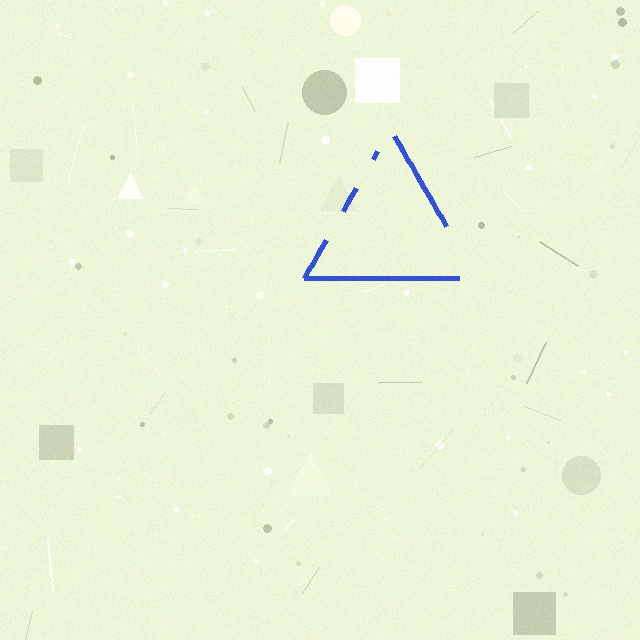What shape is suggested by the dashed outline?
The dashed outline suggests a triangle.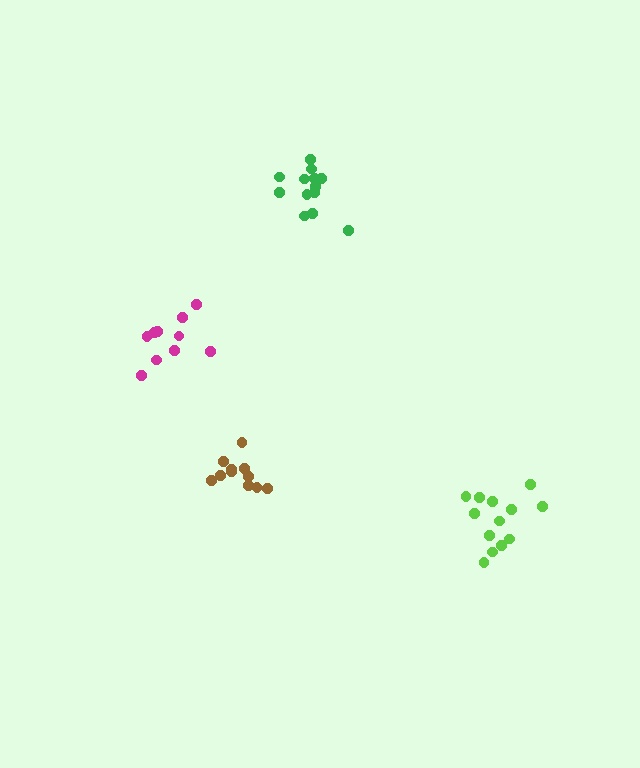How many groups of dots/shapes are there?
There are 4 groups.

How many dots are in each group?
Group 1: 13 dots, Group 2: 13 dots, Group 3: 11 dots, Group 4: 10 dots (47 total).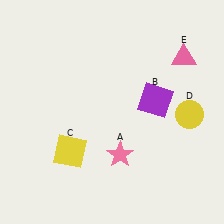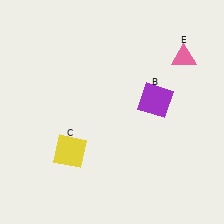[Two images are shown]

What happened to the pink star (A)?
The pink star (A) was removed in Image 2. It was in the bottom-right area of Image 1.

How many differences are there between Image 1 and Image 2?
There are 2 differences between the two images.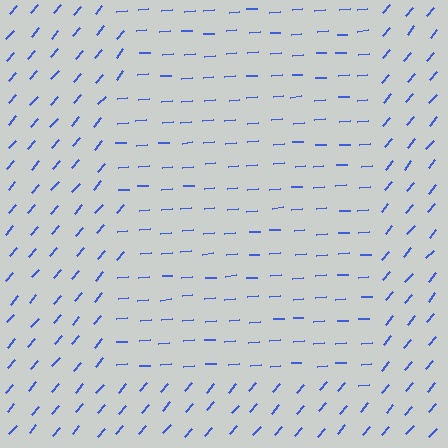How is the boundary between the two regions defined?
The boundary is defined purely by a change in line orientation (approximately 45 degrees difference). All lines are the same color and thickness.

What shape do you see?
I see a rectangle.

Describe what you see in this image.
The image is filled with small blue line segments. A rectangle region in the image has lines oriented differently from the surrounding lines, creating a visible texture boundary.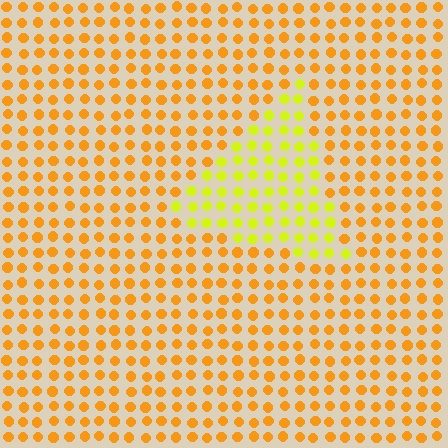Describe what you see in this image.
The image is filled with small orange elements in a uniform arrangement. A triangle-shaped region is visible where the elements are tinted to a slightly different hue, forming a subtle color boundary.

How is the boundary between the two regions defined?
The boundary is defined purely by a slight shift in hue (about 35 degrees). Spacing, size, and orientation are identical on both sides.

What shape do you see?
I see a triangle.